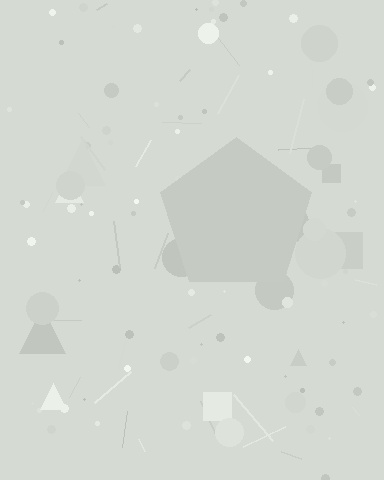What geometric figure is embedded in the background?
A pentagon is embedded in the background.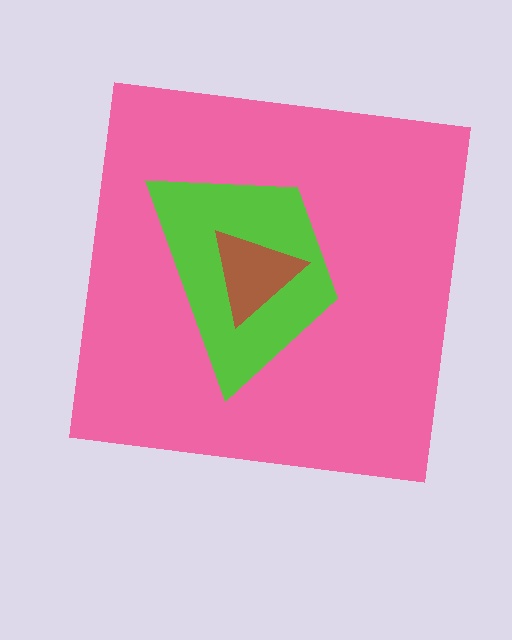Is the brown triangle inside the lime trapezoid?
Yes.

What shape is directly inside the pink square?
The lime trapezoid.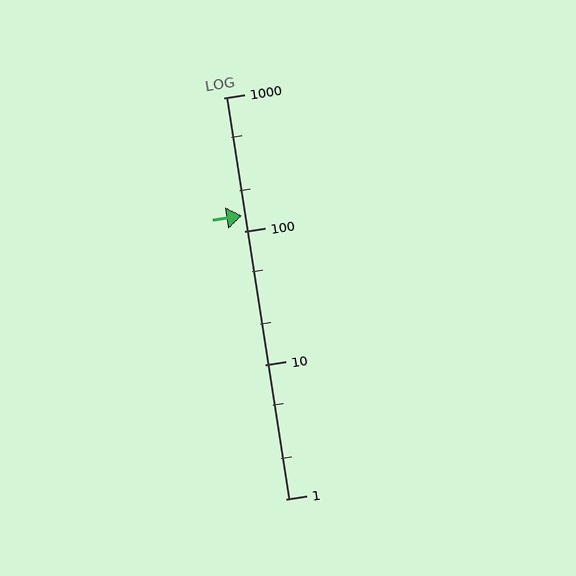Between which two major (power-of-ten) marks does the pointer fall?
The pointer is between 100 and 1000.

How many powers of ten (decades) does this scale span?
The scale spans 3 decades, from 1 to 1000.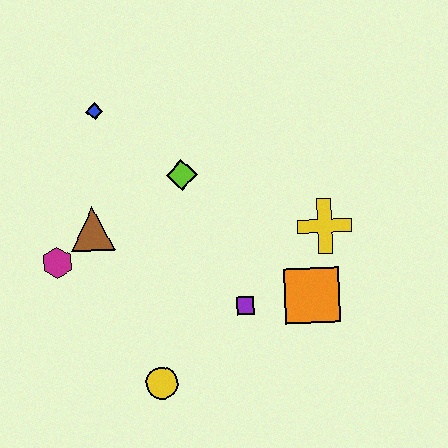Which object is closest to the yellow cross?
The orange square is closest to the yellow cross.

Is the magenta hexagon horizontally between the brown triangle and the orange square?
No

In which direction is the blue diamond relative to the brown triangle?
The blue diamond is above the brown triangle.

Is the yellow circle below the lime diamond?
Yes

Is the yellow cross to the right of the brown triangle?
Yes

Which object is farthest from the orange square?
The blue diamond is farthest from the orange square.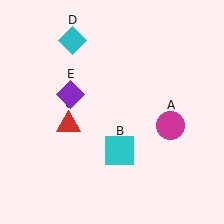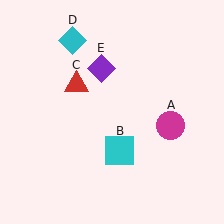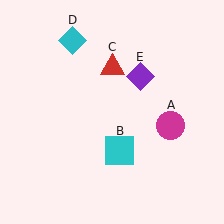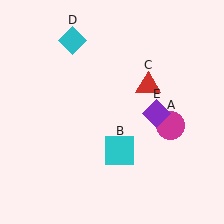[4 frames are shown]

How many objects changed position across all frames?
2 objects changed position: red triangle (object C), purple diamond (object E).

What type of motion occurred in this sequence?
The red triangle (object C), purple diamond (object E) rotated clockwise around the center of the scene.